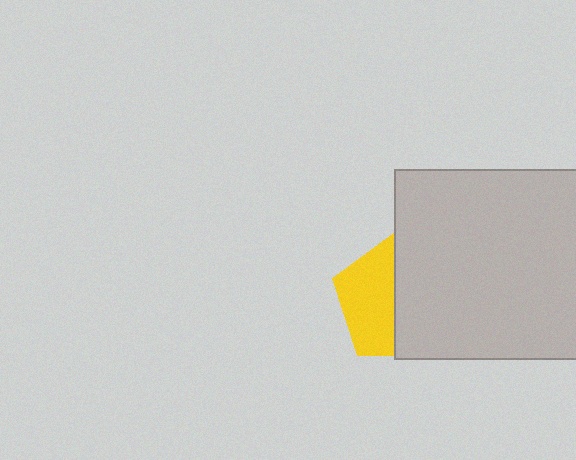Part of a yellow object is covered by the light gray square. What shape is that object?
It is a pentagon.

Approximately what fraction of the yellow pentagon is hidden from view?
Roughly 55% of the yellow pentagon is hidden behind the light gray square.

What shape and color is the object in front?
The object in front is a light gray square.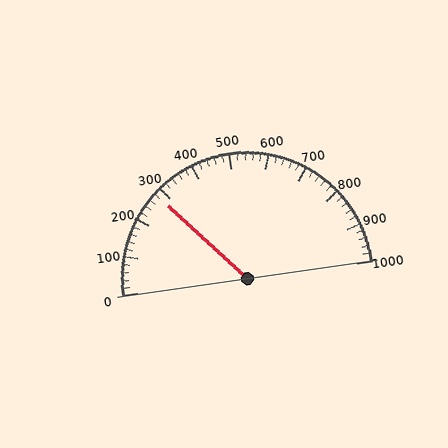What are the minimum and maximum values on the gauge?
The gauge ranges from 0 to 1000.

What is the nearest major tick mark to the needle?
The nearest major tick mark is 300.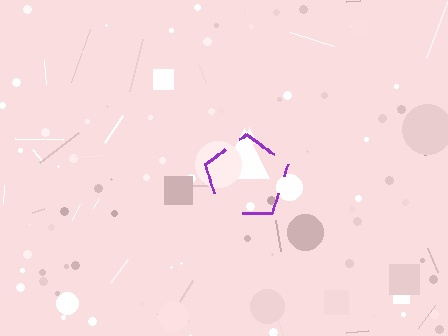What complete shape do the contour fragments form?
The contour fragments form a pentagon.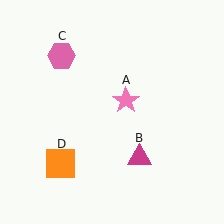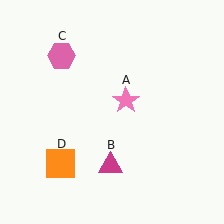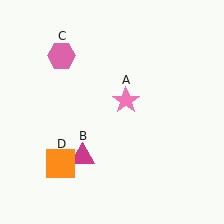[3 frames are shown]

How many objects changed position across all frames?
1 object changed position: magenta triangle (object B).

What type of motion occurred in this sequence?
The magenta triangle (object B) rotated clockwise around the center of the scene.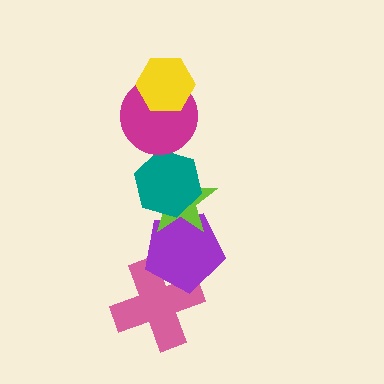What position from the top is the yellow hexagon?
The yellow hexagon is 1st from the top.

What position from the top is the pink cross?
The pink cross is 6th from the top.